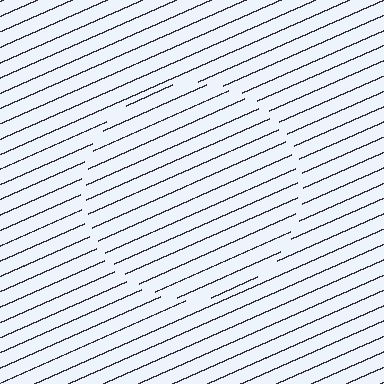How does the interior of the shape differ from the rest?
The interior of the shape contains the same grating, shifted by half a period — the contour is defined by the phase discontinuity where line-ends from the inner and outer gratings abut.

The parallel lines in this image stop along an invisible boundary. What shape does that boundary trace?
An illusory circle. The interior of the shape contains the same grating, shifted by half a period — the contour is defined by the phase discontinuity where line-ends from the inner and outer gratings abut.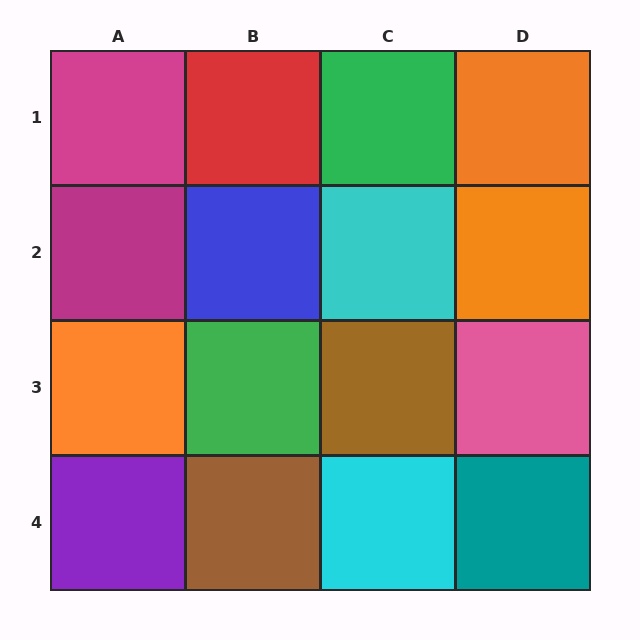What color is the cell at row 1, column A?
Magenta.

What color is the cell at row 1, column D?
Orange.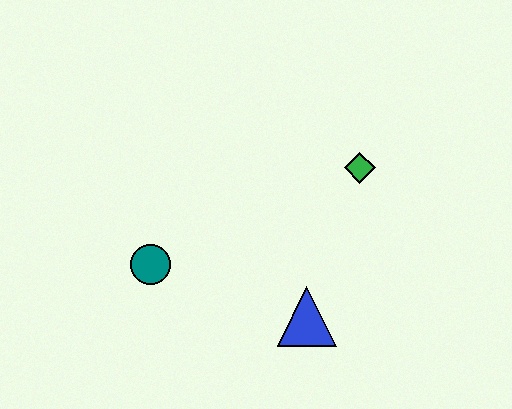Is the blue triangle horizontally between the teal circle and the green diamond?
Yes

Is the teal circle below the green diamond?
Yes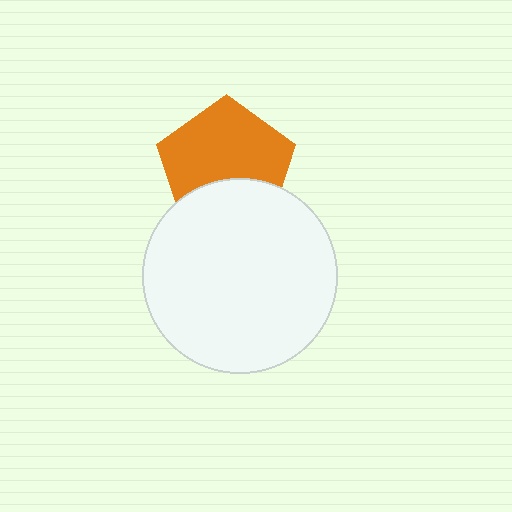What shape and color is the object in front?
The object in front is a white circle.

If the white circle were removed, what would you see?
You would see the complete orange pentagon.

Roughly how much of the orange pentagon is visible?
Most of it is visible (roughly 67%).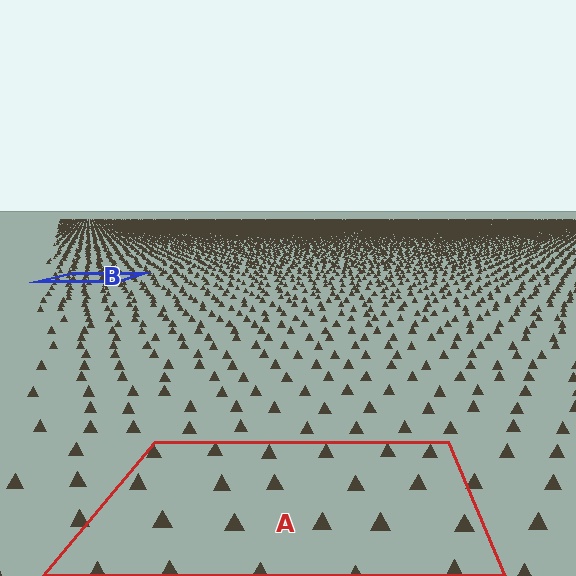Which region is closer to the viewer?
Region A is closer. The texture elements there are larger and more spread out.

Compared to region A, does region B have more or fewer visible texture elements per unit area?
Region B has more texture elements per unit area — they are packed more densely because it is farther away.